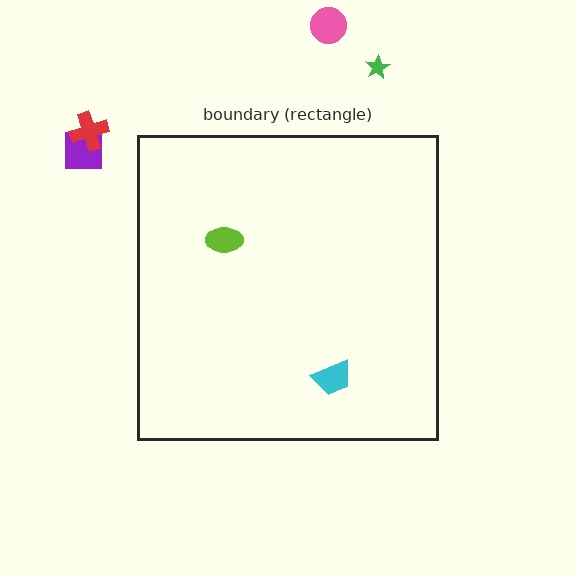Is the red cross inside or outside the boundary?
Outside.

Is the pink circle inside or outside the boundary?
Outside.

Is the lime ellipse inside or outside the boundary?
Inside.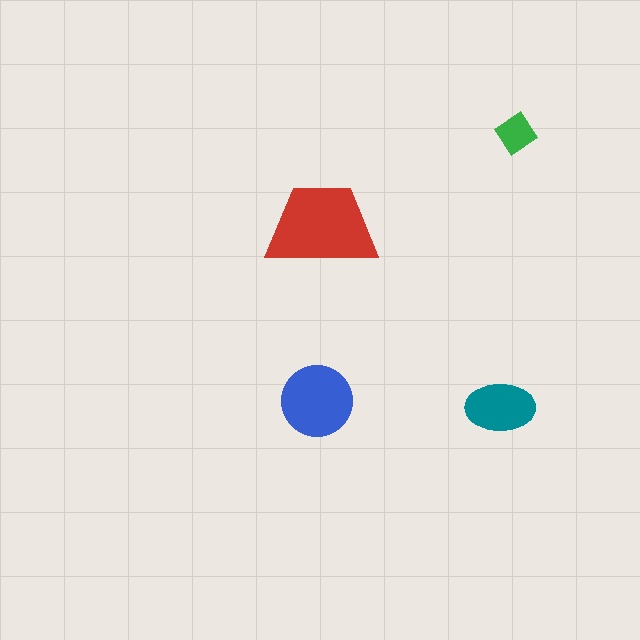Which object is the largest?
The red trapezoid.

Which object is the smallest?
The green diamond.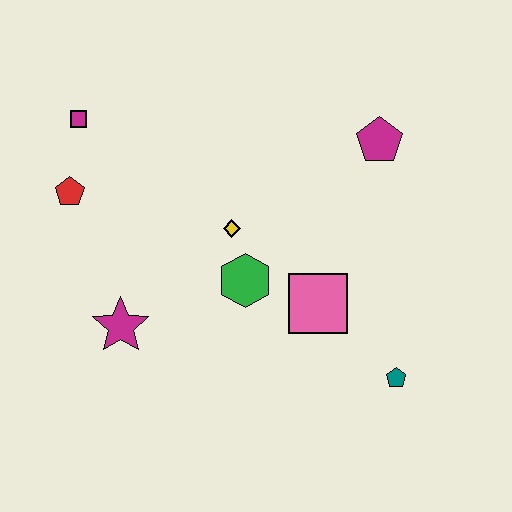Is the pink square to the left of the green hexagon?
No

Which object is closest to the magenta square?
The red pentagon is closest to the magenta square.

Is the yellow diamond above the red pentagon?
No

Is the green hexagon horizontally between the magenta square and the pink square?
Yes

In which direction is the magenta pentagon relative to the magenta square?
The magenta pentagon is to the right of the magenta square.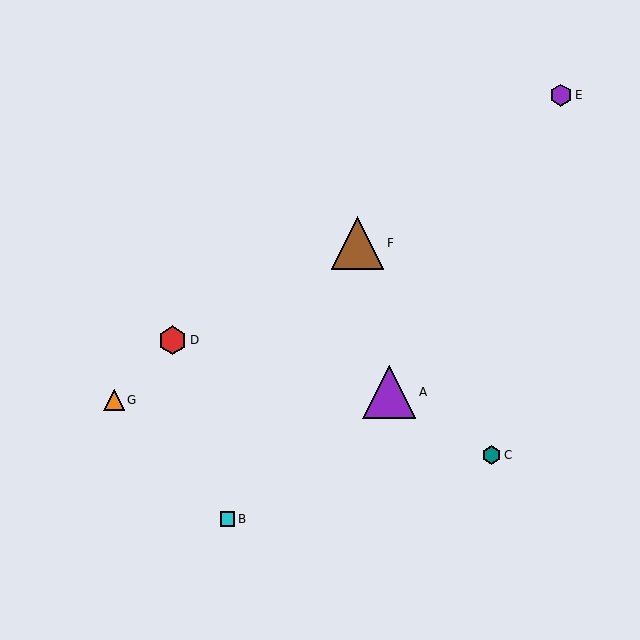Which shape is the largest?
The purple triangle (labeled A) is the largest.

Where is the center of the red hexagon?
The center of the red hexagon is at (173, 340).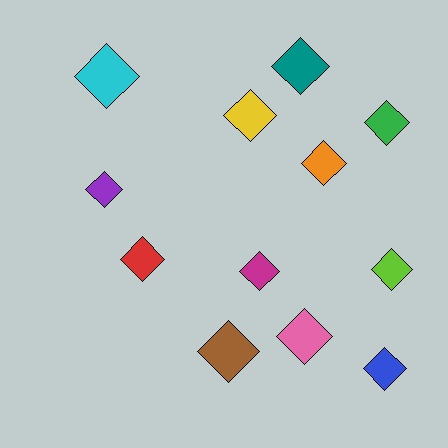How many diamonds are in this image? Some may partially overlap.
There are 12 diamonds.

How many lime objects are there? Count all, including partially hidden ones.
There is 1 lime object.